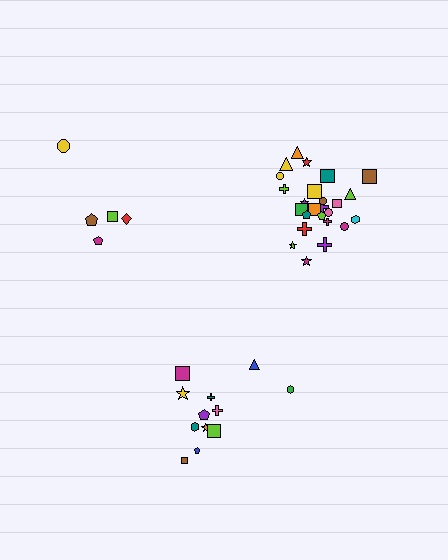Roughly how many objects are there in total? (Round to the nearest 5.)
Roughly 40 objects in total.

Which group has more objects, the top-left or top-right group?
The top-right group.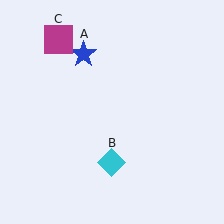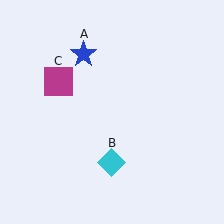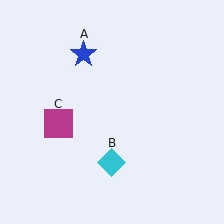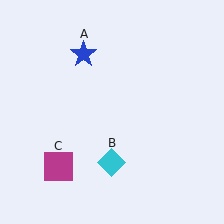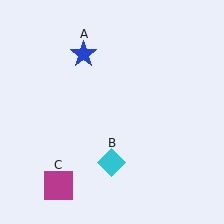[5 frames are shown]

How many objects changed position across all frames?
1 object changed position: magenta square (object C).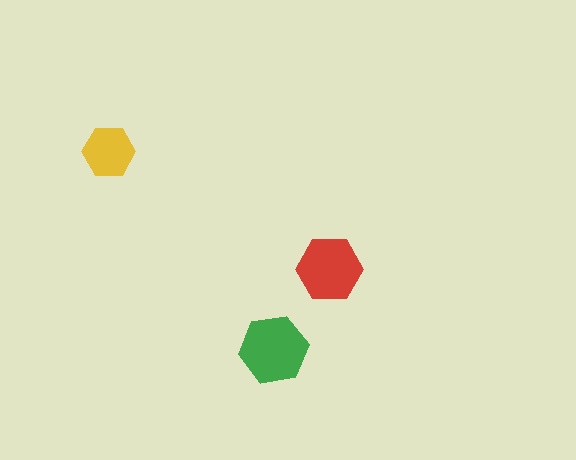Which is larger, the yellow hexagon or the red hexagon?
The red one.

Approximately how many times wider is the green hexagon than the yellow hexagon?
About 1.5 times wider.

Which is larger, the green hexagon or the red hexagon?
The green one.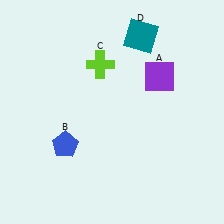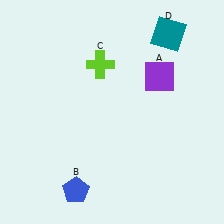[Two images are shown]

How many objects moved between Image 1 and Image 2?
2 objects moved between the two images.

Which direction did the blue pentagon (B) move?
The blue pentagon (B) moved down.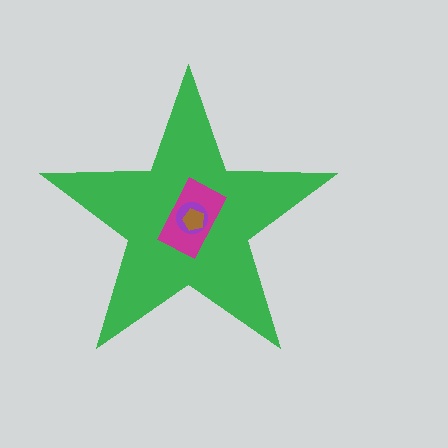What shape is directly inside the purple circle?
The brown pentagon.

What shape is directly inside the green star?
The magenta rectangle.